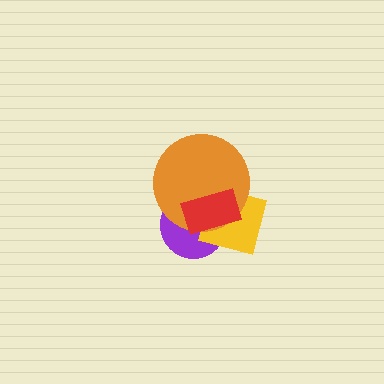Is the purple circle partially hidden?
Yes, it is partially covered by another shape.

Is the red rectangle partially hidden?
No, no other shape covers it.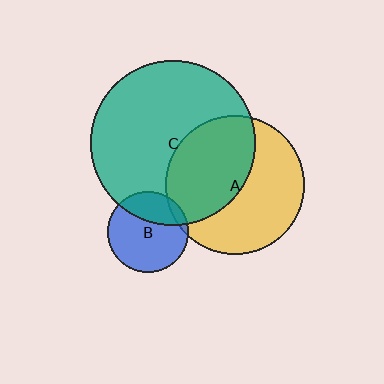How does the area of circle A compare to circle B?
Approximately 2.9 times.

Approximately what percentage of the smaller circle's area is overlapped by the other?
Approximately 30%.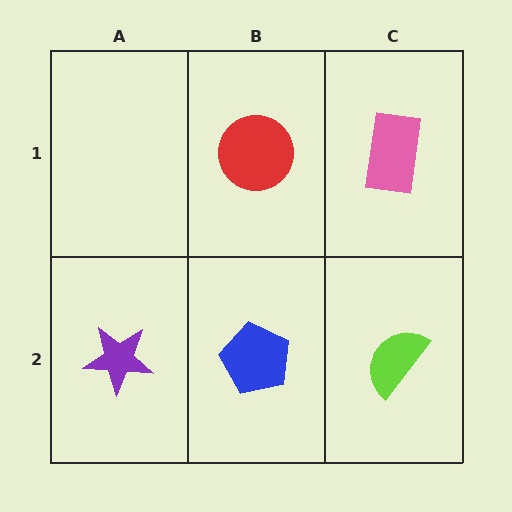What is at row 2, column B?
A blue pentagon.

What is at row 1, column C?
A pink rectangle.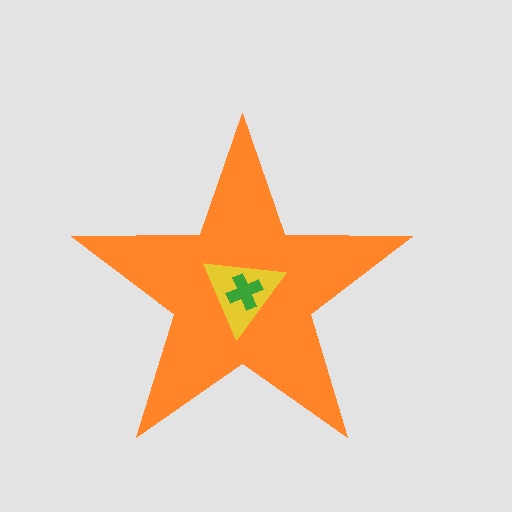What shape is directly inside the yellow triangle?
The green cross.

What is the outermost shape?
The orange star.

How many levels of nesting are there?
3.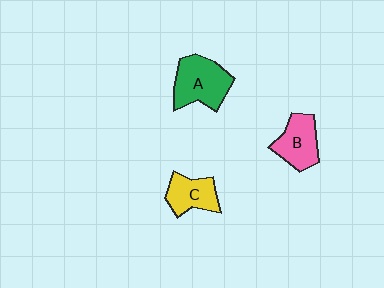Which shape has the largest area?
Shape A (green).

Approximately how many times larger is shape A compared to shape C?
Approximately 1.4 times.